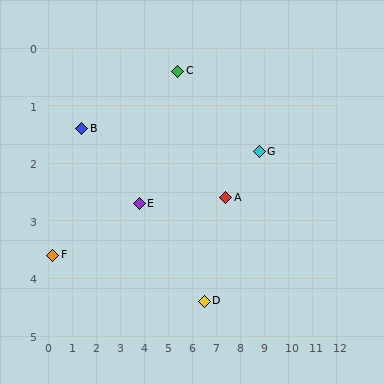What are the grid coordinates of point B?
Point B is at approximately (1.4, 1.4).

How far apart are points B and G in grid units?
Points B and G are about 7.4 grid units apart.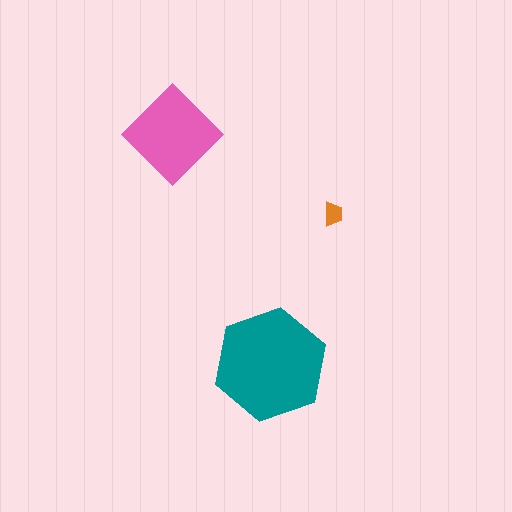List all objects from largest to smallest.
The teal hexagon, the pink diamond, the orange trapezoid.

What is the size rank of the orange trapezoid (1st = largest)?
3rd.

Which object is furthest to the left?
The pink diamond is leftmost.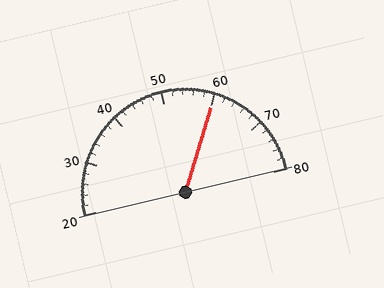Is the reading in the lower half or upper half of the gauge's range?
The reading is in the upper half of the range (20 to 80).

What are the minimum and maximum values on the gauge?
The gauge ranges from 20 to 80.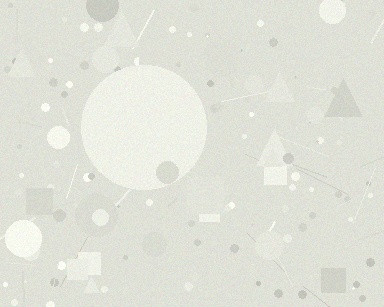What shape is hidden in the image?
A circle is hidden in the image.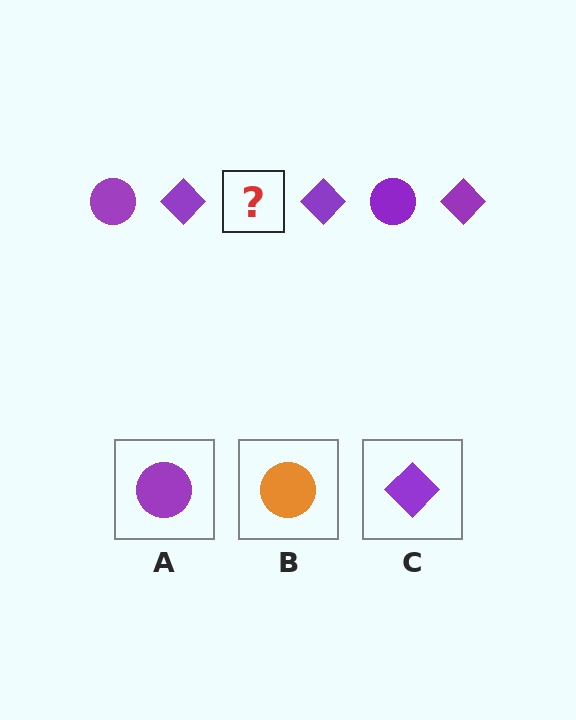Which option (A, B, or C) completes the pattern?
A.